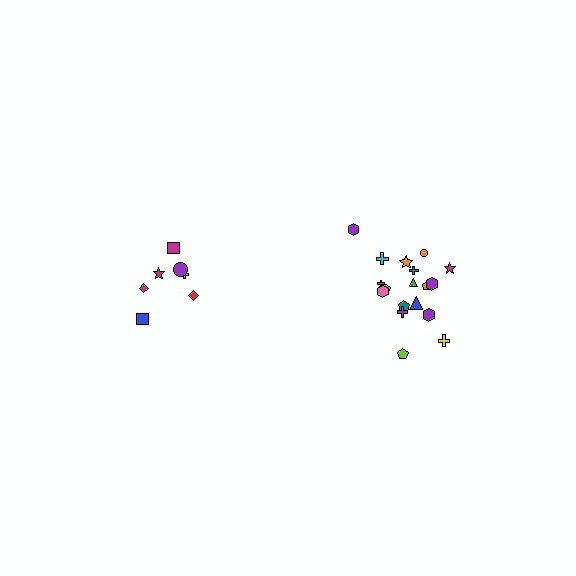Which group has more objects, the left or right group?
The right group.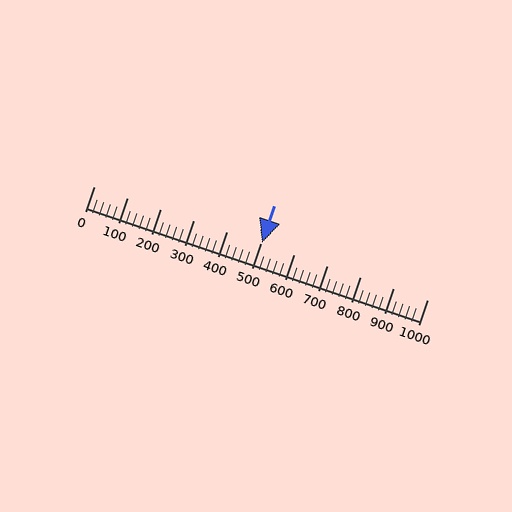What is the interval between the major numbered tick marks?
The major tick marks are spaced 100 units apart.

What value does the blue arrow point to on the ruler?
The blue arrow points to approximately 504.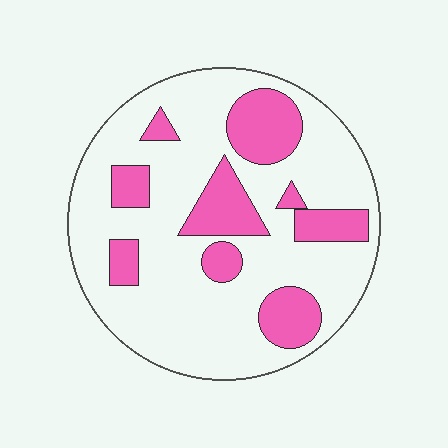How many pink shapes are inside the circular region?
9.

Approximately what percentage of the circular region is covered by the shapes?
Approximately 25%.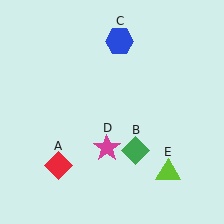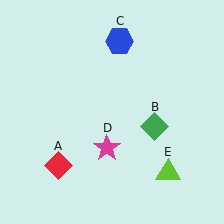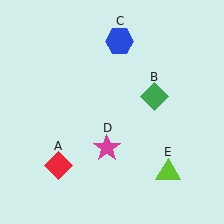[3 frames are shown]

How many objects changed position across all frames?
1 object changed position: green diamond (object B).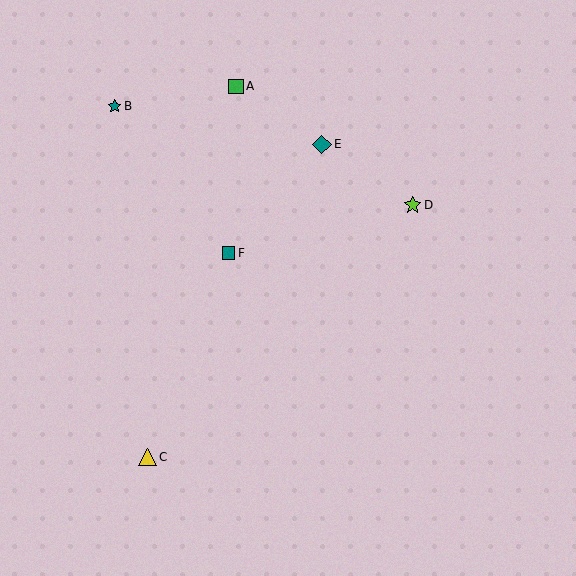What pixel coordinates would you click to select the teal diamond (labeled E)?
Click at (322, 144) to select the teal diamond E.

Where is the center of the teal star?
The center of the teal star is at (115, 106).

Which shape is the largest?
The teal diamond (labeled E) is the largest.